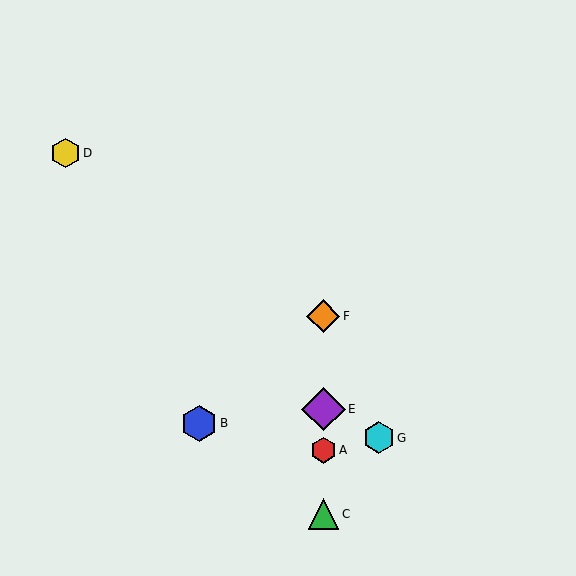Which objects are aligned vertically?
Objects A, C, E, F are aligned vertically.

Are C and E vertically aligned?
Yes, both are at x≈323.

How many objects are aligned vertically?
4 objects (A, C, E, F) are aligned vertically.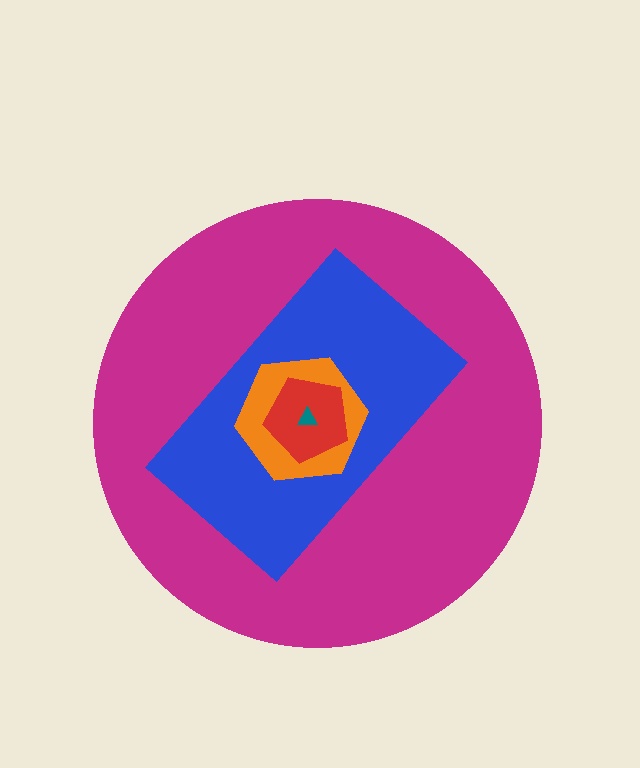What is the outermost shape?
The magenta circle.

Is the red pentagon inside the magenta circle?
Yes.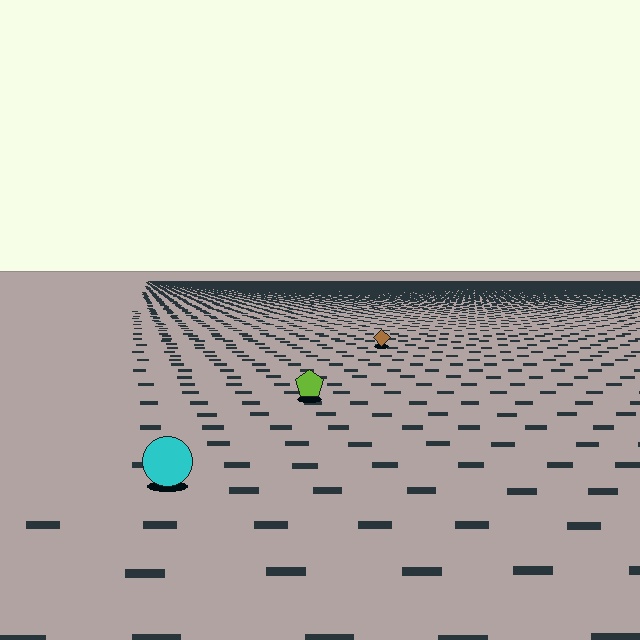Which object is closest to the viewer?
The cyan circle is closest. The texture marks near it are larger and more spread out.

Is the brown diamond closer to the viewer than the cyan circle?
No. The cyan circle is closer — you can tell from the texture gradient: the ground texture is coarser near it.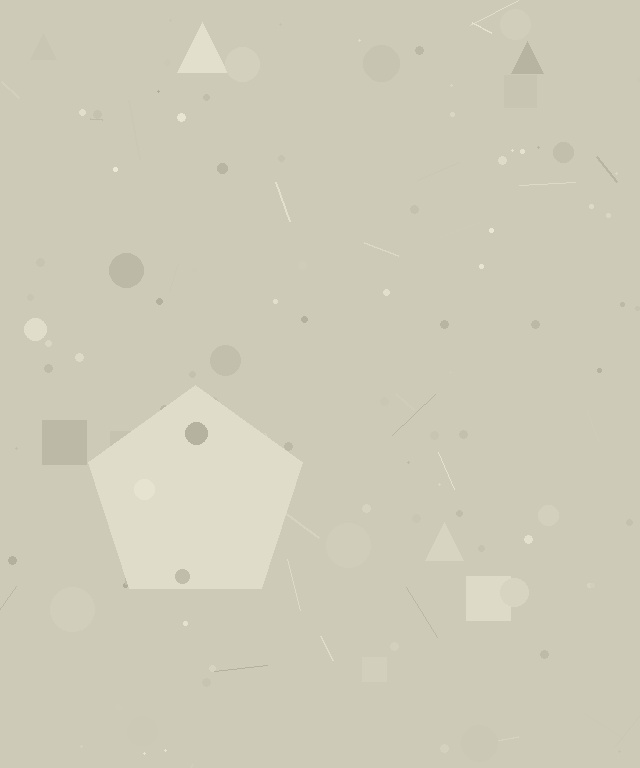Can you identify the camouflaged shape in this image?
The camouflaged shape is a pentagon.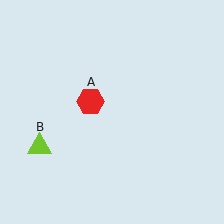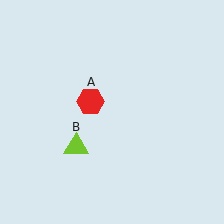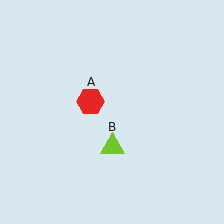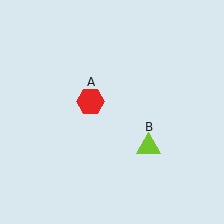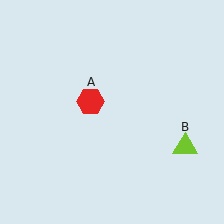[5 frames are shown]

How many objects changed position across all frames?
1 object changed position: lime triangle (object B).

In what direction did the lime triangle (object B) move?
The lime triangle (object B) moved right.